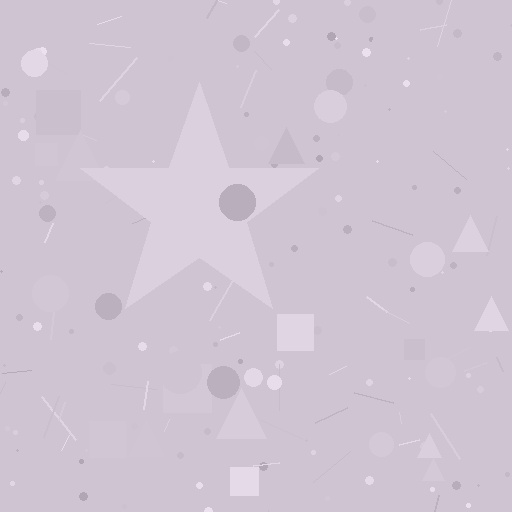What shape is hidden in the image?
A star is hidden in the image.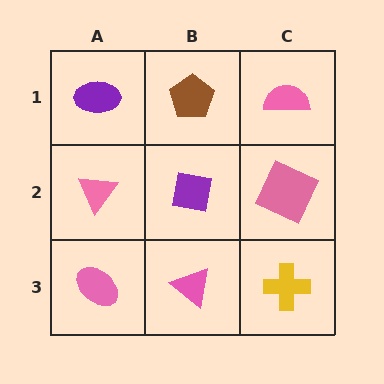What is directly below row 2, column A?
A pink ellipse.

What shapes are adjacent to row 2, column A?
A purple ellipse (row 1, column A), a pink ellipse (row 3, column A), a purple square (row 2, column B).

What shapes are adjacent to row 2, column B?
A brown pentagon (row 1, column B), a pink triangle (row 3, column B), a pink triangle (row 2, column A), a pink square (row 2, column C).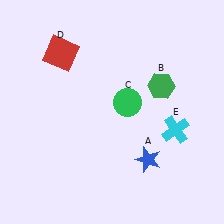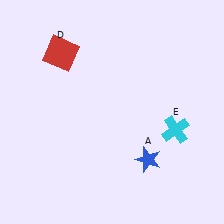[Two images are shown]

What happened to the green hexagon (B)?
The green hexagon (B) was removed in Image 2. It was in the top-right area of Image 1.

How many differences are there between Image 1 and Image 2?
There are 2 differences between the two images.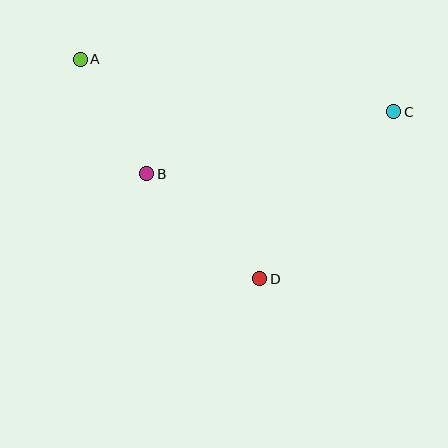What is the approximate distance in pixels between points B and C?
The distance between B and C is approximately 254 pixels.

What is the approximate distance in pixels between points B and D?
The distance between B and D is approximately 154 pixels.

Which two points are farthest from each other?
Points A and C are farthest from each other.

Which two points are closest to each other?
Points A and B are closest to each other.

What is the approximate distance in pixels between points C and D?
The distance between C and D is approximately 214 pixels.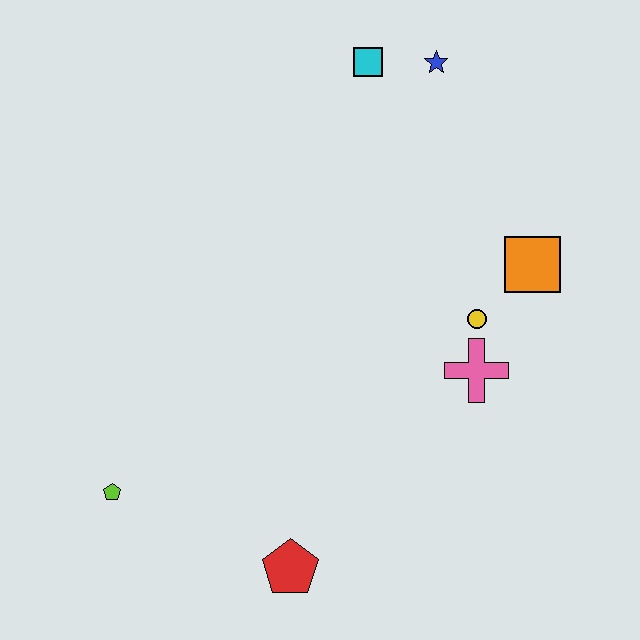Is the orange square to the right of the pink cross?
Yes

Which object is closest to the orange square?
The yellow circle is closest to the orange square.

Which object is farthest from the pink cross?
The lime pentagon is farthest from the pink cross.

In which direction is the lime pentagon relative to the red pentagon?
The lime pentagon is to the left of the red pentagon.